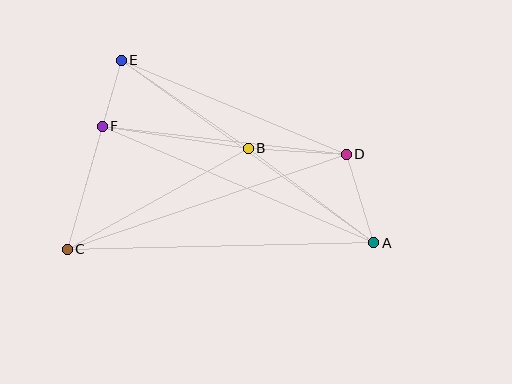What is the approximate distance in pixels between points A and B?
The distance between A and B is approximately 157 pixels.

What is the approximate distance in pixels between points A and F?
The distance between A and F is approximately 296 pixels.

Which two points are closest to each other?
Points E and F are closest to each other.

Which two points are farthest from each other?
Points A and E are farthest from each other.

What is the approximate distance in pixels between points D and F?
The distance between D and F is approximately 246 pixels.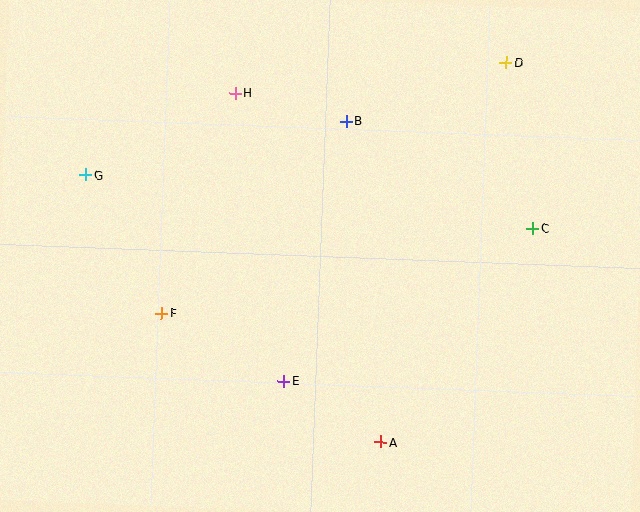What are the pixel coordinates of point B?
Point B is at (347, 121).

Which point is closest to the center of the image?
Point E at (284, 381) is closest to the center.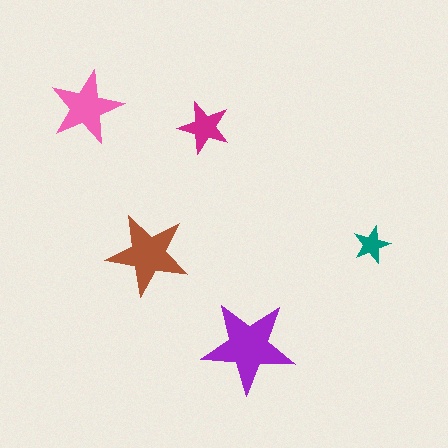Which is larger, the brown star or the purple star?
The purple one.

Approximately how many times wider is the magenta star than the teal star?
About 1.5 times wider.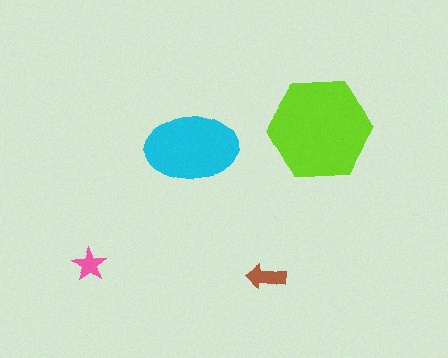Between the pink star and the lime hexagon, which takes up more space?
The lime hexagon.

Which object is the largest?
The lime hexagon.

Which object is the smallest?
The pink star.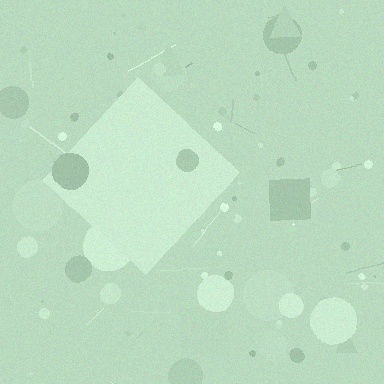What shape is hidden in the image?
A diamond is hidden in the image.